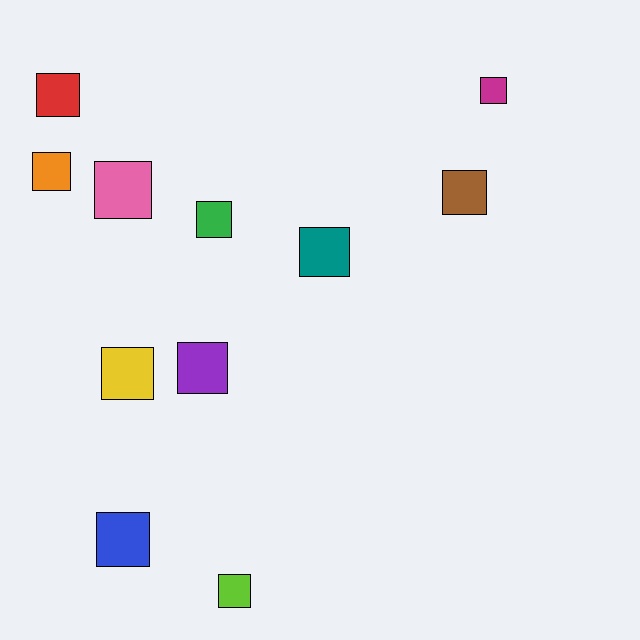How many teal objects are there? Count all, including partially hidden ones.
There is 1 teal object.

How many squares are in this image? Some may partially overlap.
There are 11 squares.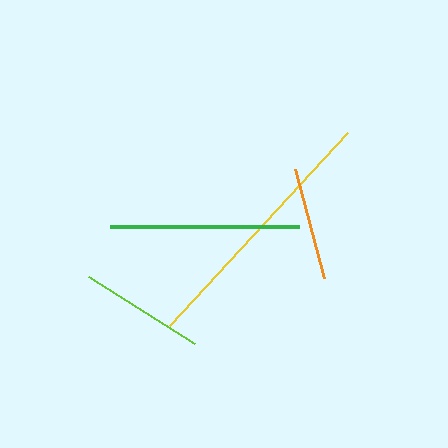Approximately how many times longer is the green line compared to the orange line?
The green line is approximately 1.7 times the length of the orange line.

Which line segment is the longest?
The yellow line is the longest at approximately 263 pixels.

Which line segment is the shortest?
The orange line is the shortest at approximately 113 pixels.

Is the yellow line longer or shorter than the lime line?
The yellow line is longer than the lime line.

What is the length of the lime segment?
The lime segment is approximately 125 pixels long.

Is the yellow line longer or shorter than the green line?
The yellow line is longer than the green line.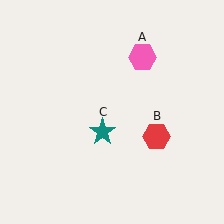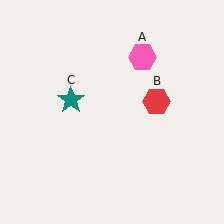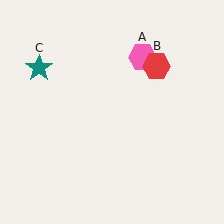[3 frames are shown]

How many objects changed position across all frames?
2 objects changed position: red hexagon (object B), teal star (object C).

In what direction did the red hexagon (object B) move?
The red hexagon (object B) moved up.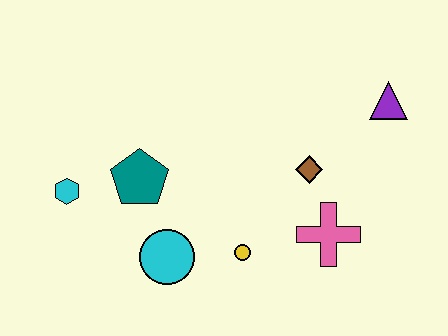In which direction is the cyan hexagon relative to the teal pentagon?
The cyan hexagon is to the left of the teal pentagon.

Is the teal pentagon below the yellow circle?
No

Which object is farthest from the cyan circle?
The purple triangle is farthest from the cyan circle.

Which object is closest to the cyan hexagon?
The teal pentagon is closest to the cyan hexagon.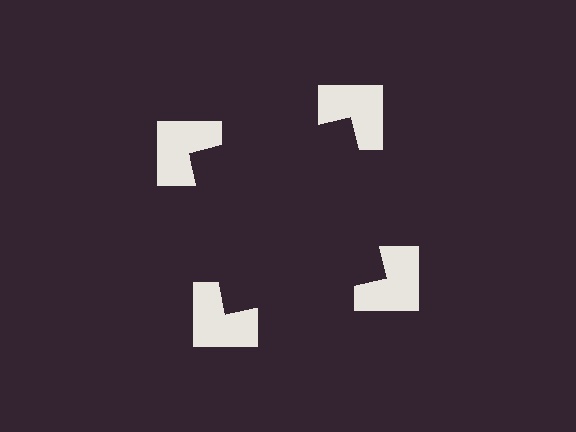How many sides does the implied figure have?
4 sides.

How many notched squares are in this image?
There are 4 — one at each vertex of the illusory square.